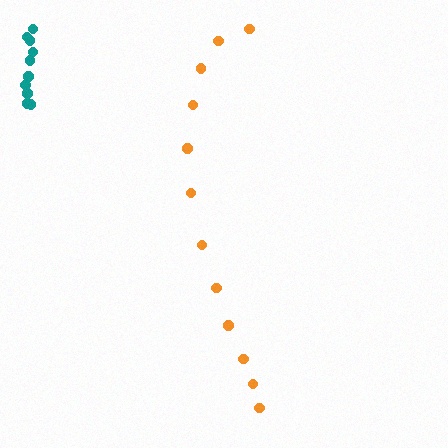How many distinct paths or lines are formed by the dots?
There are 2 distinct paths.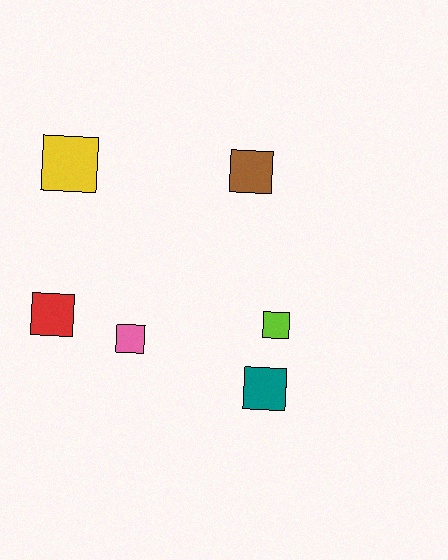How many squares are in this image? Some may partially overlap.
There are 6 squares.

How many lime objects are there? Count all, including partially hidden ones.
There is 1 lime object.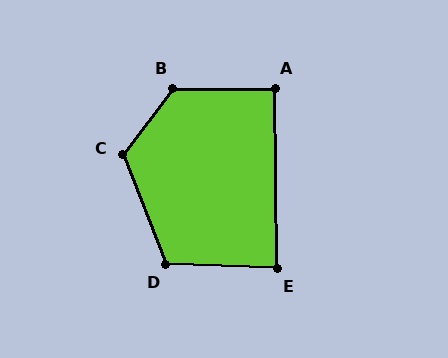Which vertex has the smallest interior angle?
E, at approximately 88 degrees.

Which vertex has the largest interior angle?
B, at approximately 127 degrees.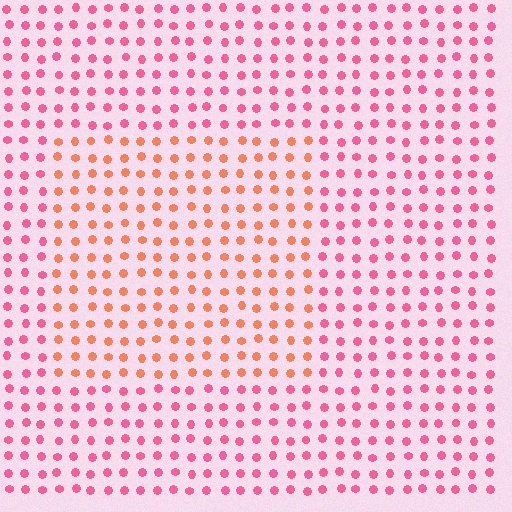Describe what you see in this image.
The image is filled with small pink elements in a uniform arrangement. A rectangle-shaped region is visible where the elements are tinted to a slightly different hue, forming a subtle color boundary.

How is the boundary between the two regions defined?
The boundary is defined purely by a slight shift in hue (about 39 degrees). Spacing, size, and orientation are identical on both sides.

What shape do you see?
I see a rectangle.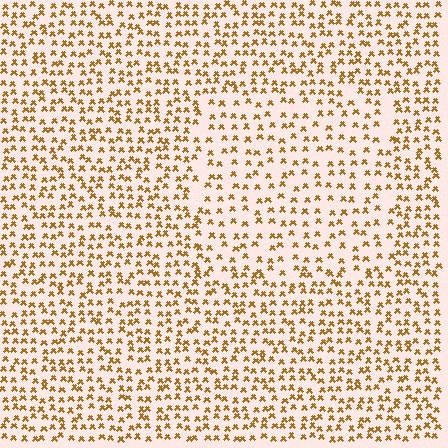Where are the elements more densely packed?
The elements are more densely packed outside the rectangle boundary.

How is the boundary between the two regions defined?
The boundary is defined by a change in element density (approximately 1.6x ratio). All elements are the same color, size, and shape.